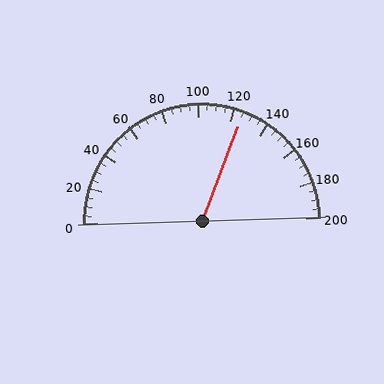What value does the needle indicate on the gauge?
The needle indicates approximately 125.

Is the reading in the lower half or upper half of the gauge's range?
The reading is in the upper half of the range (0 to 200).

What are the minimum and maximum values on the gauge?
The gauge ranges from 0 to 200.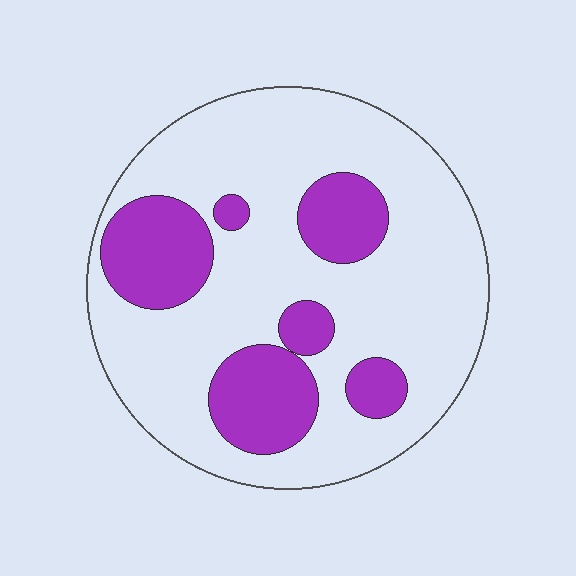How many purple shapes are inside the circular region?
6.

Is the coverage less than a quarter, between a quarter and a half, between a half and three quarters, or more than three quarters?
Between a quarter and a half.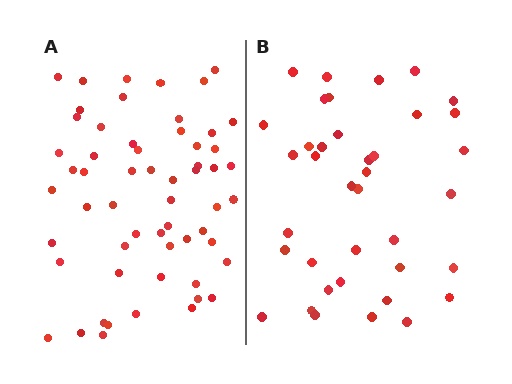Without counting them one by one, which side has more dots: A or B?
Region A (the left region) has more dots.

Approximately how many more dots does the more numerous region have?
Region A has approximately 20 more dots than region B.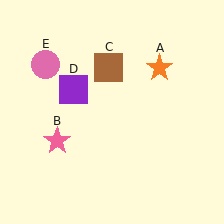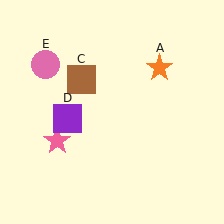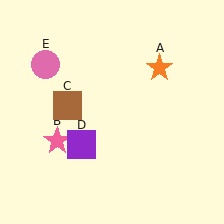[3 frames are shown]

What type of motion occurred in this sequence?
The brown square (object C), purple square (object D) rotated counterclockwise around the center of the scene.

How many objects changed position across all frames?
2 objects changed position: brown square (object C), purple square (object D).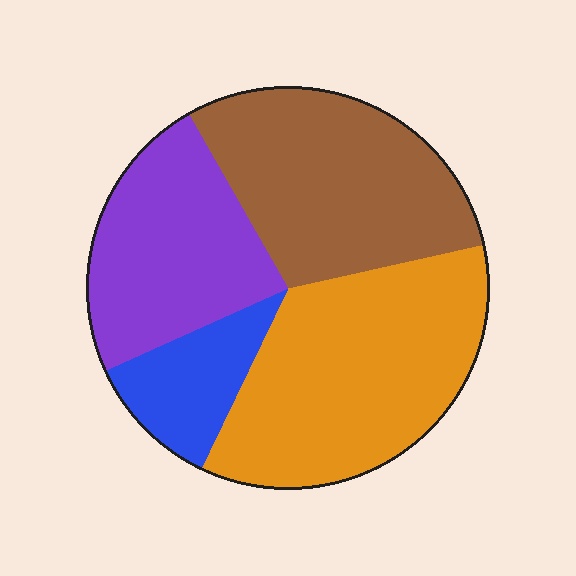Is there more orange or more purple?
Orange.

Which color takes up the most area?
Orange, at roughly 35%.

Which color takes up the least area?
Blue, at roughly 10%.